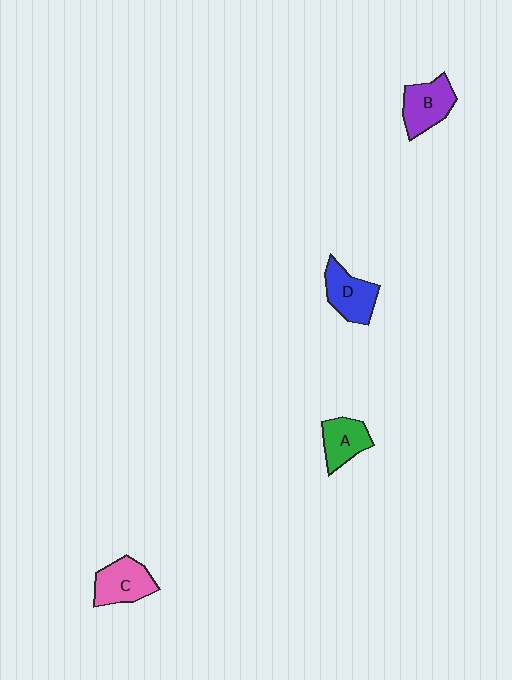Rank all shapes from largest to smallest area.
From largest to smallest: D (blue), B (purple), C (pink), A (green).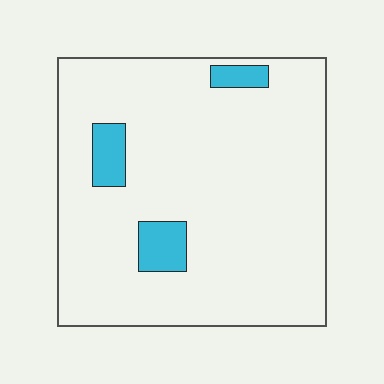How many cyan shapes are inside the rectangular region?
3.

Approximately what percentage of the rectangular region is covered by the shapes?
Approximately 10%.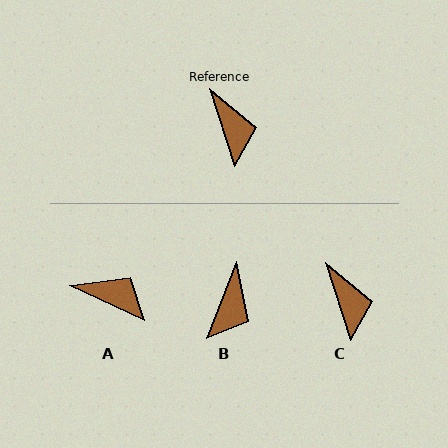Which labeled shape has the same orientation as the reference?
C.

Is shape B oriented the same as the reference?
No, it is off by about 39 degrees.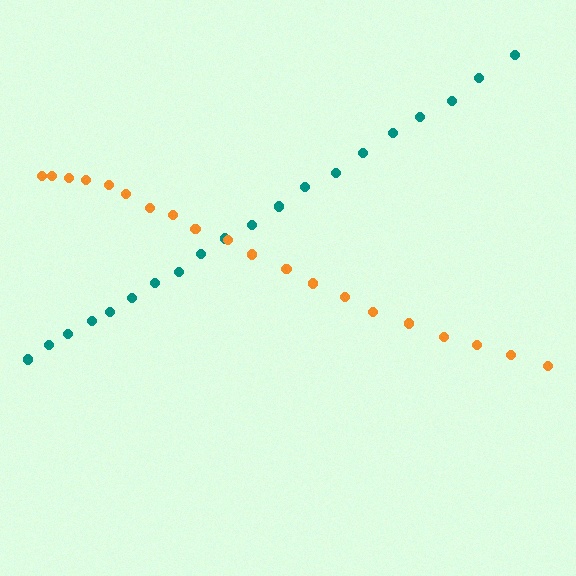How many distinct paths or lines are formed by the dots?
There are 2 distinct paths.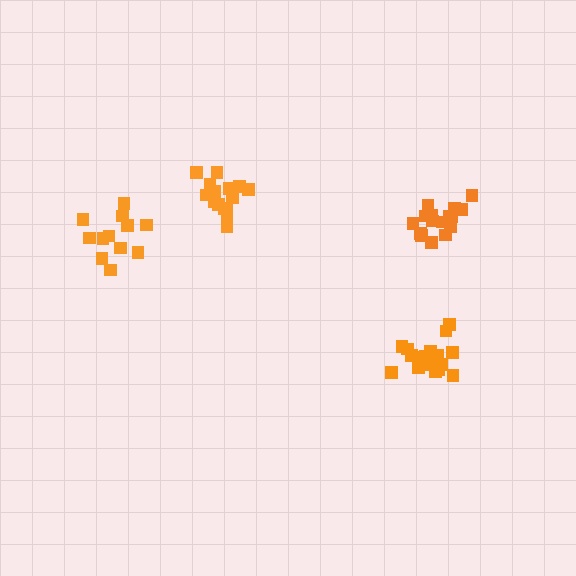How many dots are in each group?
Group 1: 12 dots, Group 2: 17 dots, Group 3: 16 dots, Group 4: 18 dots (63 total).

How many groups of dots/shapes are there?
There are 4 groups.